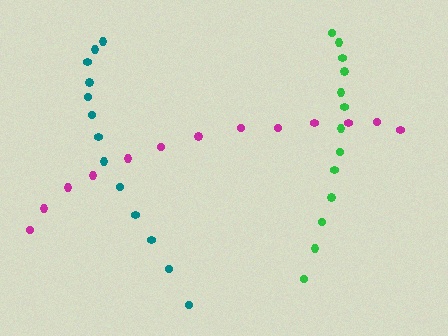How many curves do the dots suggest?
There are 3 distinct paths.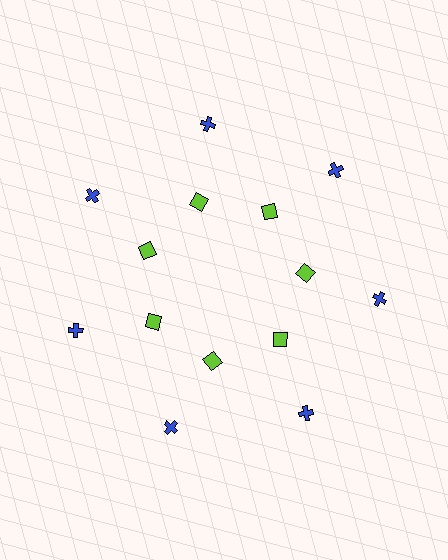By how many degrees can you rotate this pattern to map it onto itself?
The pattern maps onto itself every 51 degrees of rotation.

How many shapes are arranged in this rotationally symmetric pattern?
There are 14 shapes, arranged in 7 groups of 2.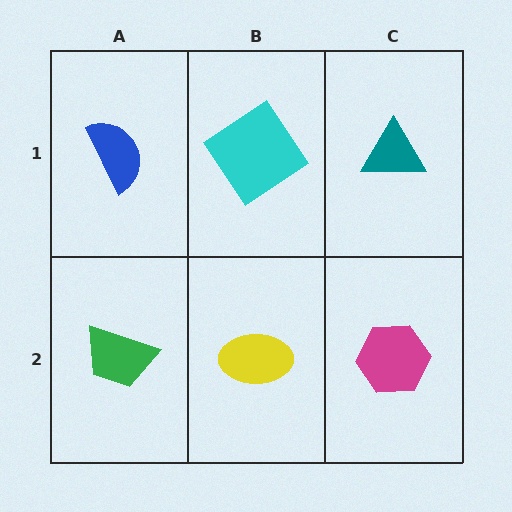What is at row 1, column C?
A teal triangle.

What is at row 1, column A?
A blue semicircle.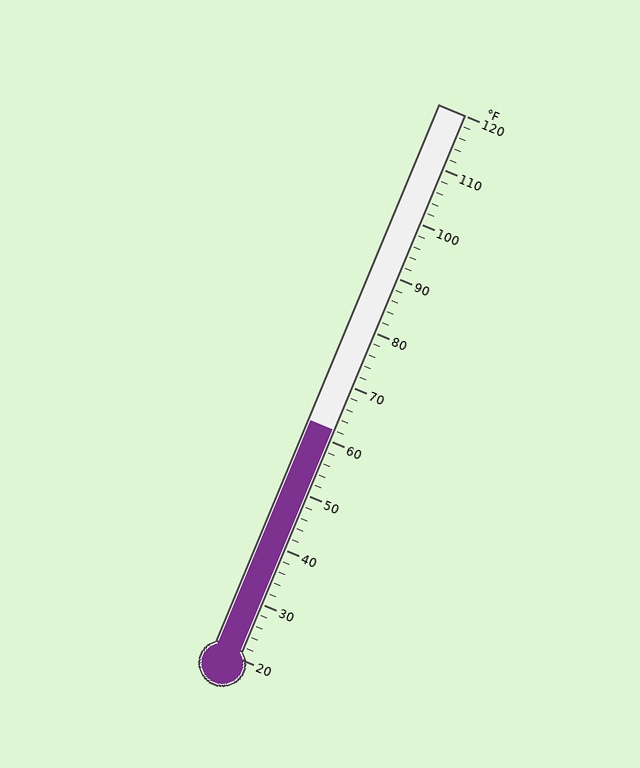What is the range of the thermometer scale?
The thermometer scale ranges from 20°F to 120°F.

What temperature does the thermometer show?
The thermometer shows approximately 62°F.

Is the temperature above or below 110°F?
The temperature is below 110°F.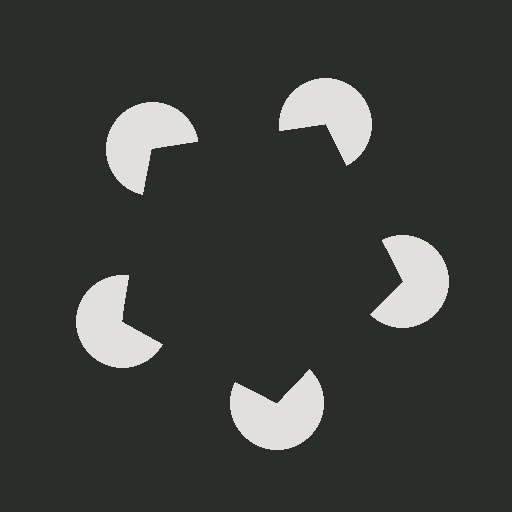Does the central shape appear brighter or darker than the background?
It typically appears slightly darker than the background, even though no actual brightness change is drawn.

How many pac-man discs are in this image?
There are 5 — one at each vertex of the illusory pentagon.